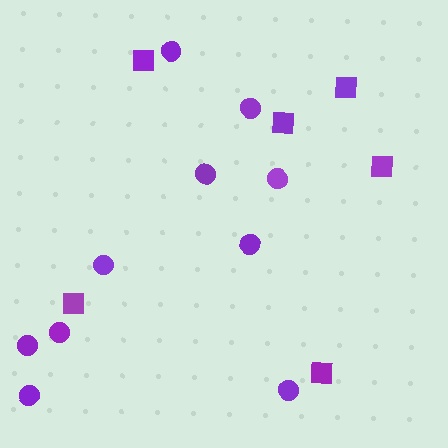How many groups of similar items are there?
There are 2 groups: one group of circles (10) and one group of squares (6).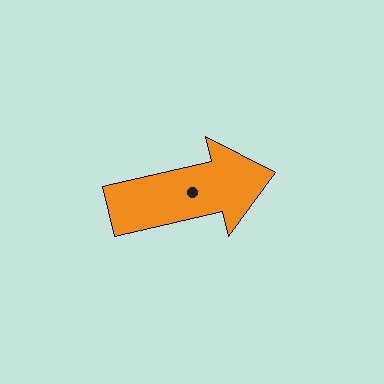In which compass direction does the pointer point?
East.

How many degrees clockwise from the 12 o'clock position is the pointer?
Approximately 77 degrees.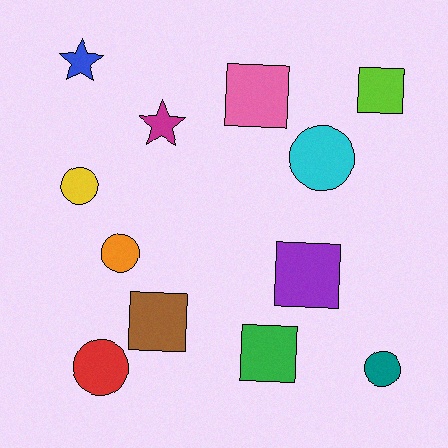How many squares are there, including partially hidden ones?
There are 5 squares.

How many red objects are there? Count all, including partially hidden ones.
There is 1 red object.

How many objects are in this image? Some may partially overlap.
There are 12 objects.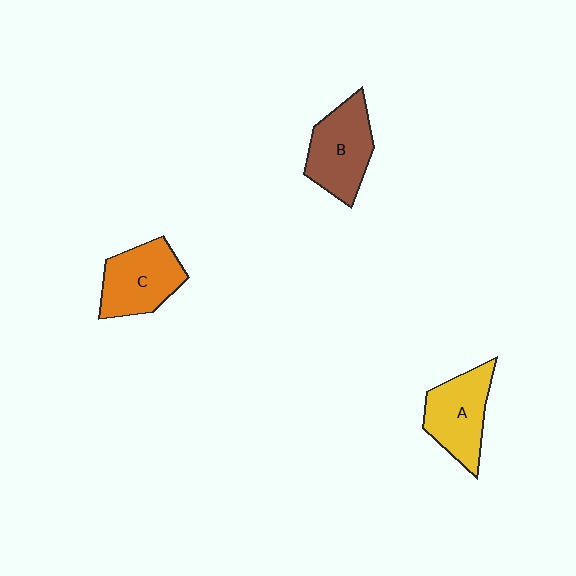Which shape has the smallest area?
Shape A (yellow).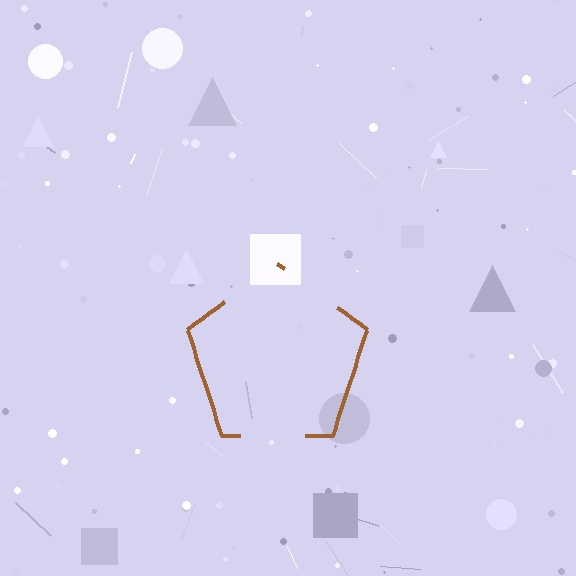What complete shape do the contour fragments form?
The contour fragments form a pentagon.